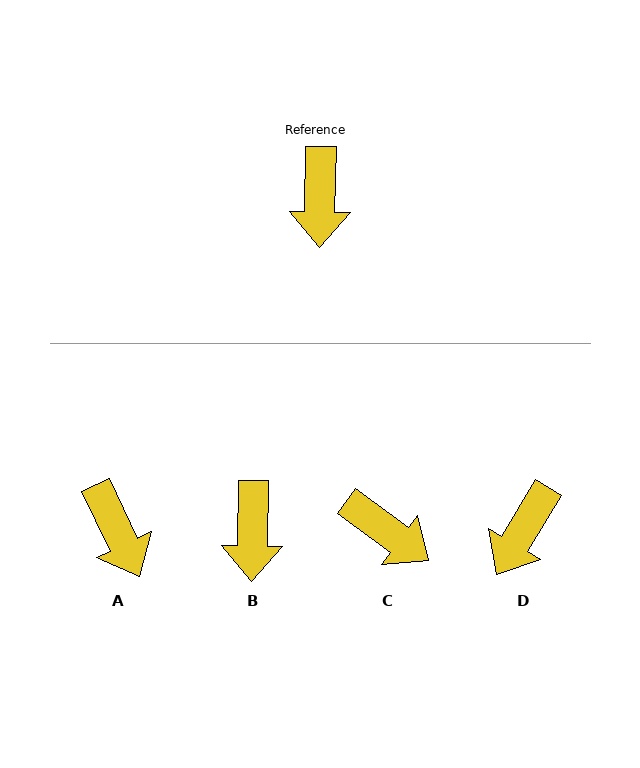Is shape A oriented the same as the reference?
No, it is off by about 27 degrees.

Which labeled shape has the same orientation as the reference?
B.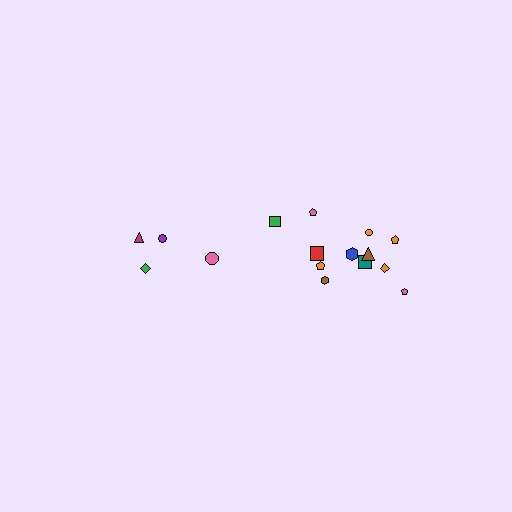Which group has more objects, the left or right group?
The right group.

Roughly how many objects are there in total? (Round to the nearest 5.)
Roughly 15 objects in total.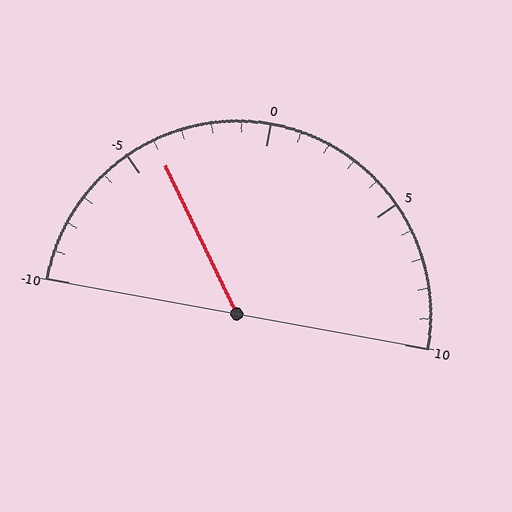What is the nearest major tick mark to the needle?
The nearest major tick mark is -5.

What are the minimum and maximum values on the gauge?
The gauge ranges from -10 to 10.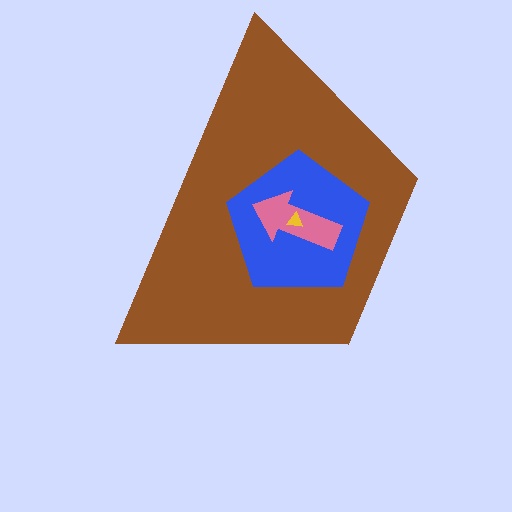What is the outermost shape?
The brown trapezoid.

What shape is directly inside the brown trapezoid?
The blue pentagon.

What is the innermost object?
The yellow triangle.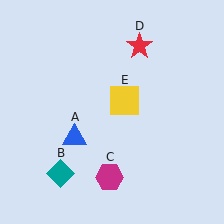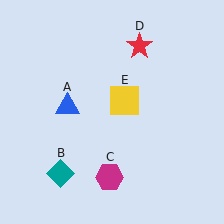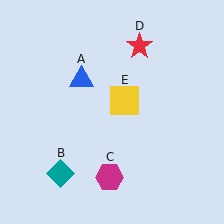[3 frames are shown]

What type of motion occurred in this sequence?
The blue triangle (object A) rotated clockwise around the center of the scene.